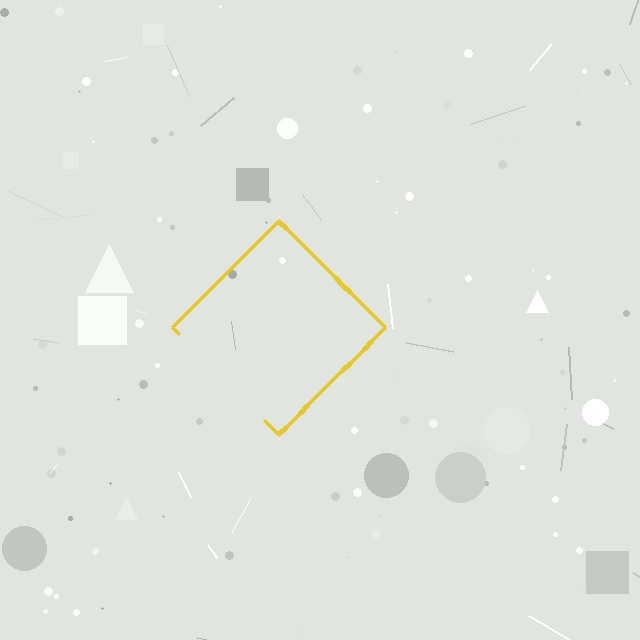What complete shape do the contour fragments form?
The contour fragments form a diamond.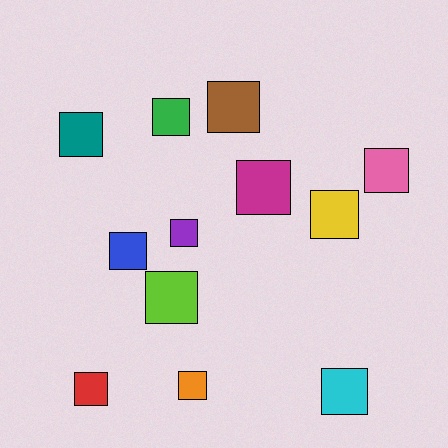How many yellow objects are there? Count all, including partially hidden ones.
There is 1 yellow object.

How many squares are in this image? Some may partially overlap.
There are 12 squares.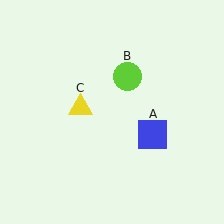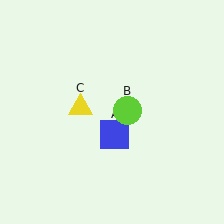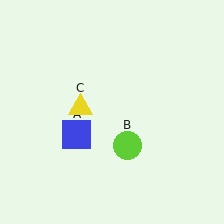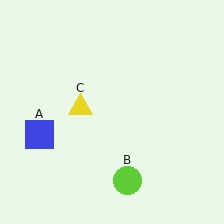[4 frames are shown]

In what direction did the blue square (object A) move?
The blue square (object A) moved left.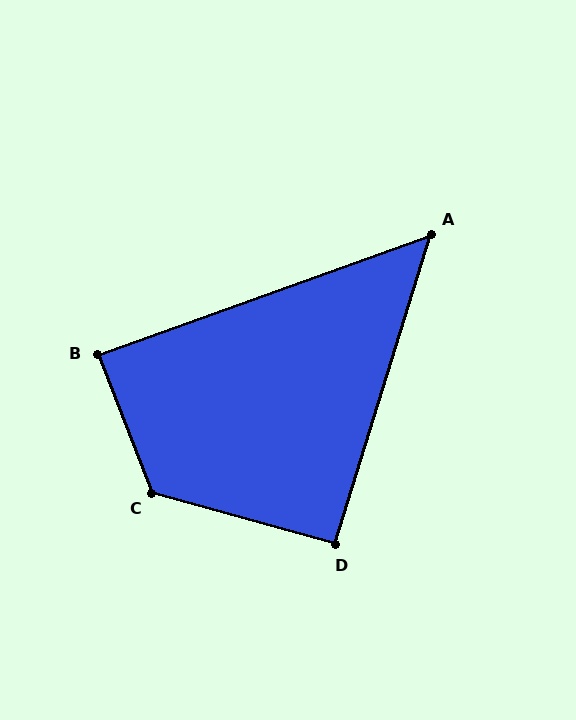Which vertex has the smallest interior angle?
A, at approximately 53 degrees.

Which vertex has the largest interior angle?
C, at approximately 127 degrees.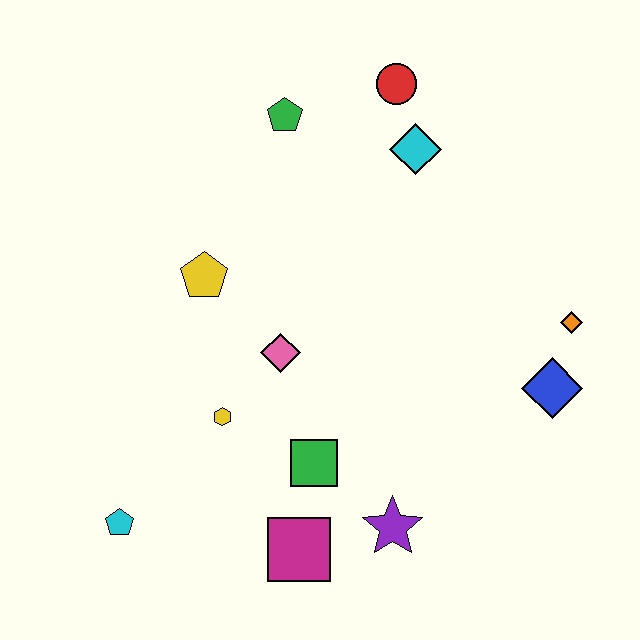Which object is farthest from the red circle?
The cyan pentagon is farthest from the red circle.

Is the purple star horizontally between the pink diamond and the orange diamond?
Yes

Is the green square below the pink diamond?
Yes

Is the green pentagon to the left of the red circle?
Yes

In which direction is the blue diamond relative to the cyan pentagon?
The blue diamond is to the right of the cyan pentagon.